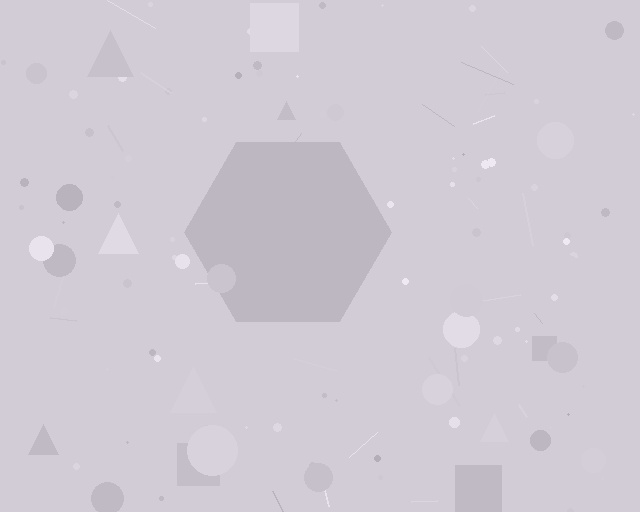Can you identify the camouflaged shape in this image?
The camouflaged shape is a hexagon.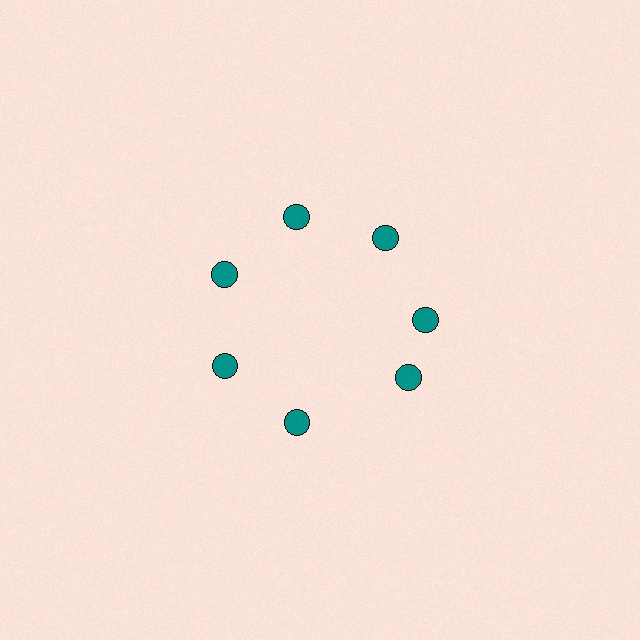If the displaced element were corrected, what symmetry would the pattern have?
It would have 7-fold rotational symmetry — the pattern would map onto itself every 51 degrees.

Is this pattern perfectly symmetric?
No. The 7 teal circles are arranged in a ring, but one element near the 5 o'clock position is rotated out of alignment along the ring, breaking the 7-fold rotational symmetry.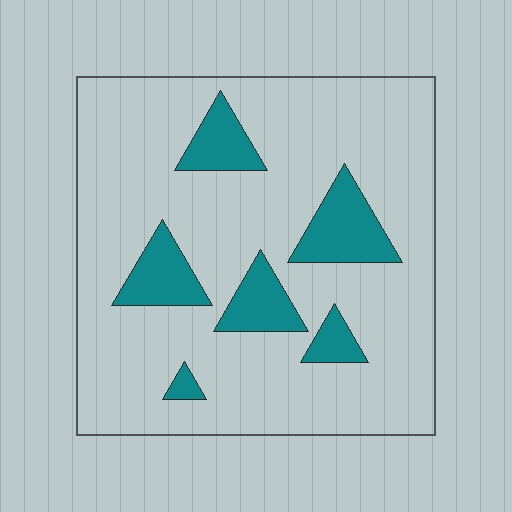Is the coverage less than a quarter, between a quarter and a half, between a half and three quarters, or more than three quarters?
Less than a quarter.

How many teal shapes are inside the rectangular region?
6.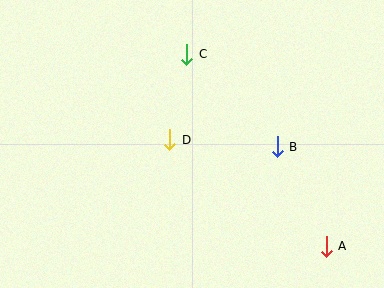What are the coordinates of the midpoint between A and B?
The midpoint between A and B is at (302, 197).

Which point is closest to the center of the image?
Point D at (170, 140) is closest to the center.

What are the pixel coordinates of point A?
Point A is at (326, 246).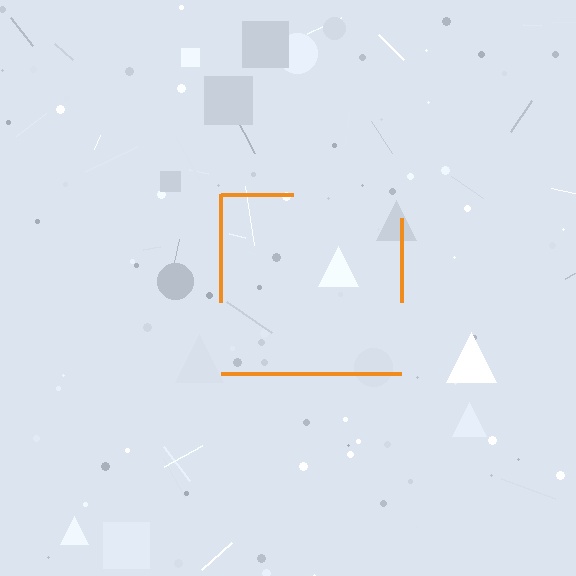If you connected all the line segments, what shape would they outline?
They would outline a square.